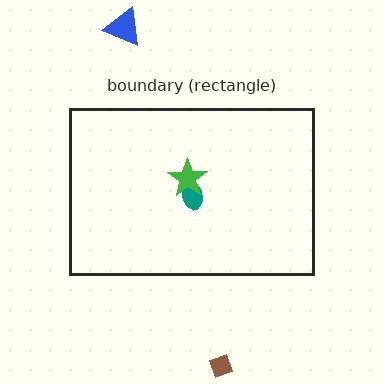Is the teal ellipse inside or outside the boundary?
Inside.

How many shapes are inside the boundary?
2 inside, 2 outside.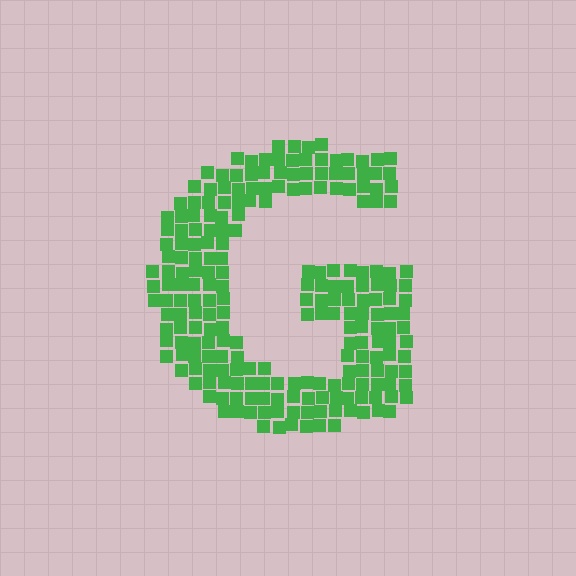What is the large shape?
The large shape is the letter G.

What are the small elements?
The small elements are squares.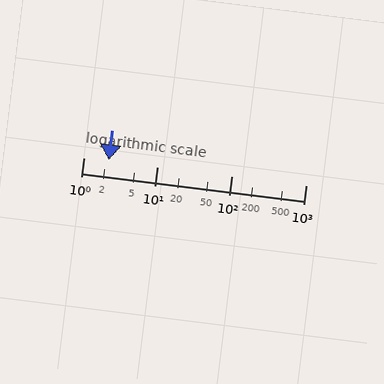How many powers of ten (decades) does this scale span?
The scale spans 3 decades, from 1 to 1000.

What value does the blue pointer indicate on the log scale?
The pointer indicates approximately 2.2.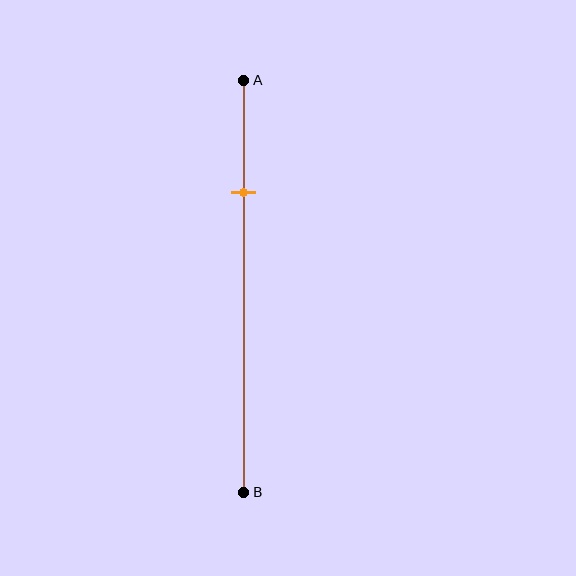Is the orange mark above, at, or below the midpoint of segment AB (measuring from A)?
The orange mark is above the midpoint of segment AB.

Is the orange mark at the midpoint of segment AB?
No, the mark is at about 25% from A, not at the 50% midpoint.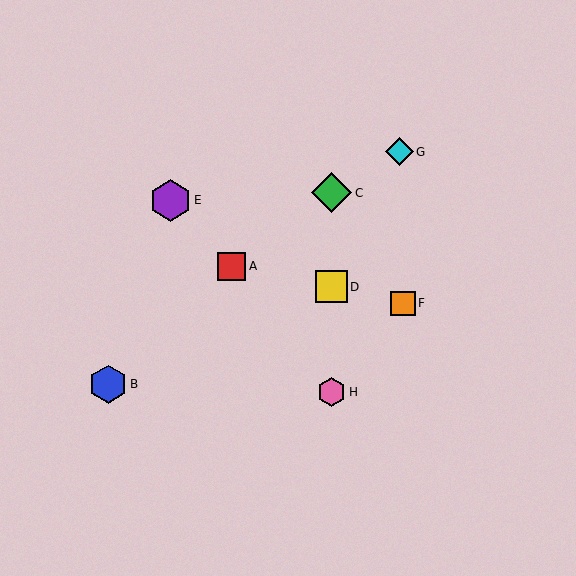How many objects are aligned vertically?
3 objects (C, D, H) are aligned vertically.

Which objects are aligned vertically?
Objects C, D, H are aligned vertically.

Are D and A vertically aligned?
No, D is at x≈331 and A is at x≈232.